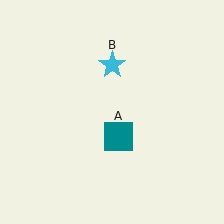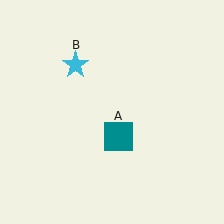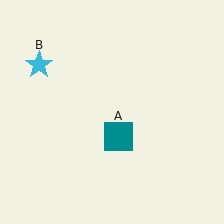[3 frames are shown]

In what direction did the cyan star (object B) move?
The cyan star (object B) moved left.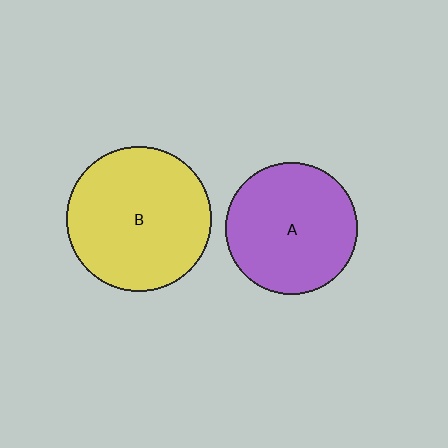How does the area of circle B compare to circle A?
Approximately 1.2 times.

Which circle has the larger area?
Circle B (yellow).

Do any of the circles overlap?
No, none of the circles overlap.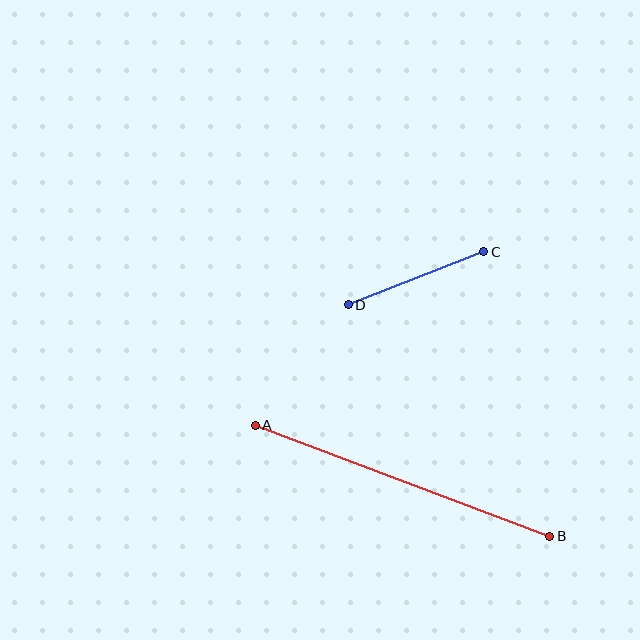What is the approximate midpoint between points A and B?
The midpoint is at approximately (403, 481) pixels.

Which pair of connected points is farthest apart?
Points A and B are farthest apart.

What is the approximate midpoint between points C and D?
The midpoint is at approximately (416, 278) pixels.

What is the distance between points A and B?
The distance is approximately 315 pixels.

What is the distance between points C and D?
The distance is approximately 145 pixels.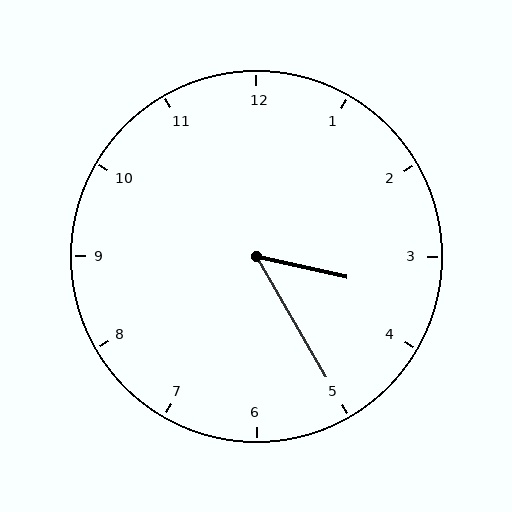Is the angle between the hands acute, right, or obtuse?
It is acute.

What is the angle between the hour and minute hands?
Approximately 48 degrees.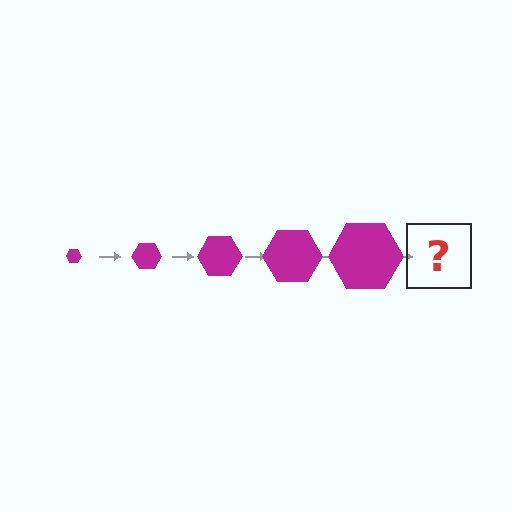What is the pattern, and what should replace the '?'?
The pattern is that the hexagon gets progressively larger each step. The '?' should be a magenta hexagon, larger than the previous one.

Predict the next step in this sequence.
The next step is a magenta hexagon, larger than the previous one.